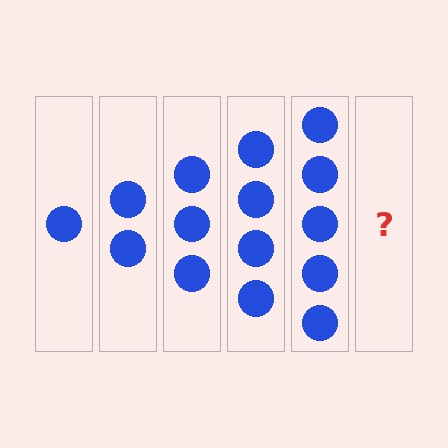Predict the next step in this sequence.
The next step is 6 circles.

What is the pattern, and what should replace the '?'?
The pattern is that each step adds one more circle. The '?' should be 6 circles.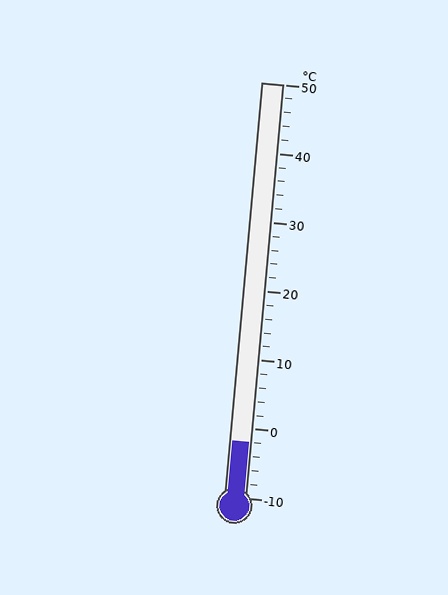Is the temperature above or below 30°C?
The temperature is below 30°C.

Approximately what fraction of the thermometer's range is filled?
The thermometer is filled to approximately 15% of its range.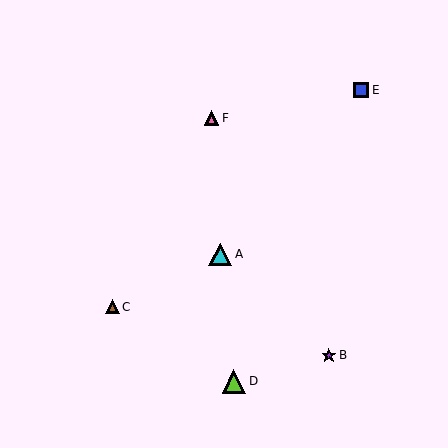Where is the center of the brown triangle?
The center of the brown triangle is at (112, 307).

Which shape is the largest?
The lime triangle (labeled D) is the largest.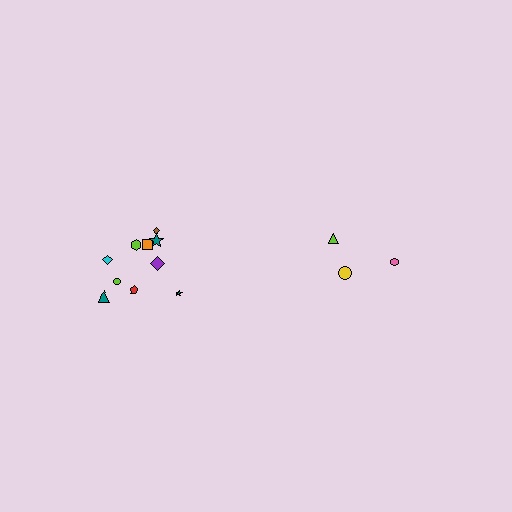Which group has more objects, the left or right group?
The left group.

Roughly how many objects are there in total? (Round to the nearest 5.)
Roughly 15 objects in total.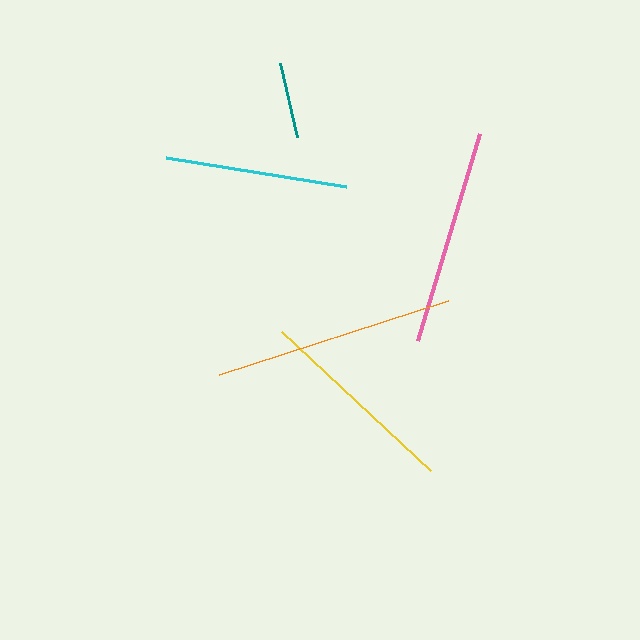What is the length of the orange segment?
The orange segment is approximately 241 pixels long.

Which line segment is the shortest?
The teal line is the shortest at approximately 76 pixels.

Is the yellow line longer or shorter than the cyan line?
The yellow line is longer than the cyan line.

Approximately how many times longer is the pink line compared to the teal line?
The pink line is approximately 2.8 times the length of the teal line.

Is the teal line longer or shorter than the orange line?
The orange line is longer than the teal line.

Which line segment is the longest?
The orange line is the longest at approximately 241 pixels.